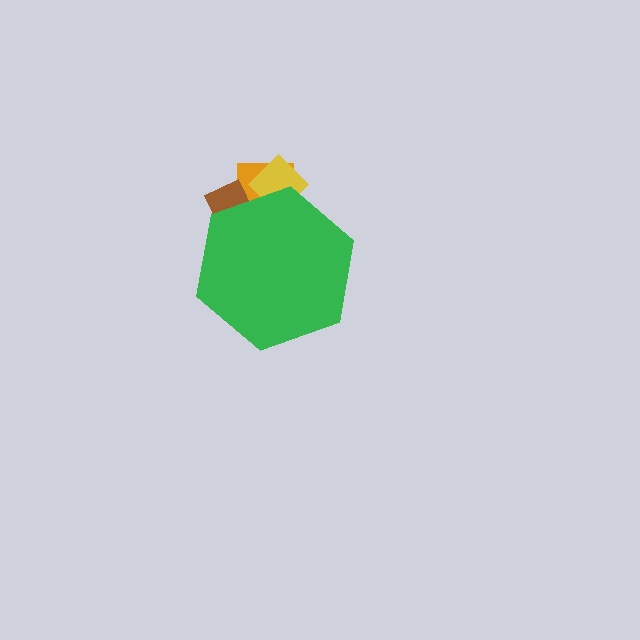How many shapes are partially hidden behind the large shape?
3 shapes are partially hidden.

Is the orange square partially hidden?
Yes, the orange square is partially hidden behind the green hexagon.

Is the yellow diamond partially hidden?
Yes, the yellow diamond is partially hidden behind the green hexagon.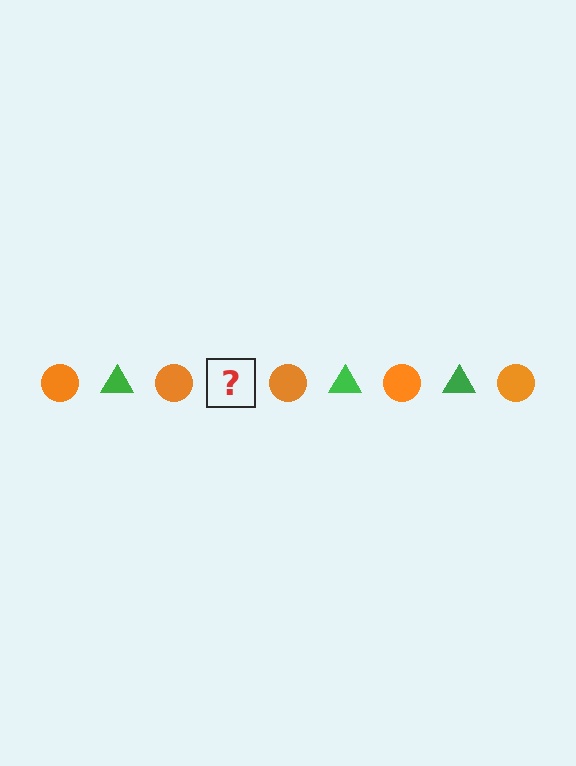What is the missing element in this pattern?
The missing element is a green triangle.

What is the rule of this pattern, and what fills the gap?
The rule is that the pattern alternates between orange circle and green triangle. The gap should be filled with a green triangle.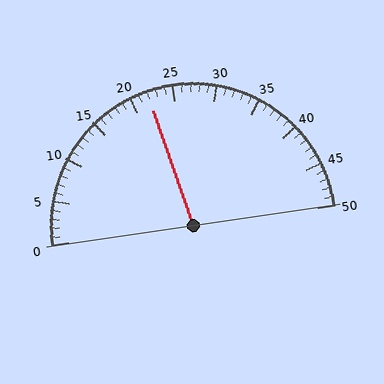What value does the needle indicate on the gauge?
The needle indicates approximately 22.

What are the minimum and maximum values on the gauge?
The gauge ranges from 0 to 50.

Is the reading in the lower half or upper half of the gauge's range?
The reading is in the lower half of the range (0 to 50).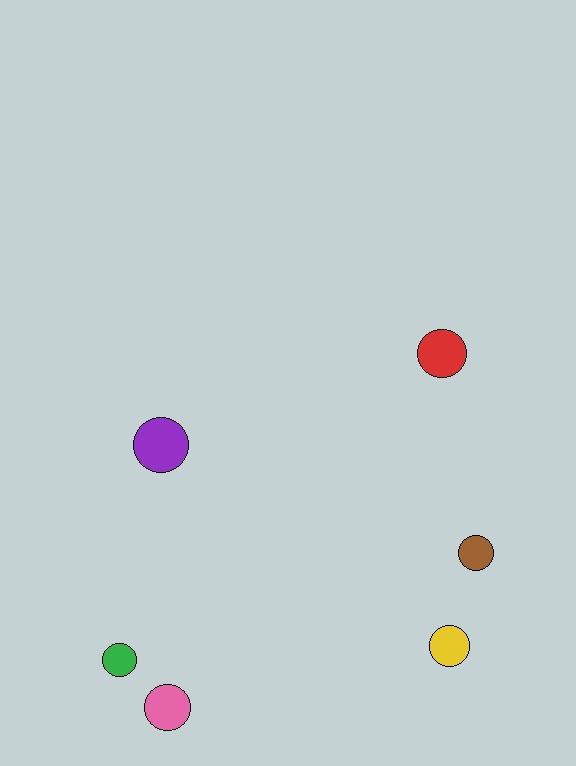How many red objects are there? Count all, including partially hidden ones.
There is 1 red object.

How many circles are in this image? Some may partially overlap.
There are 6 circles.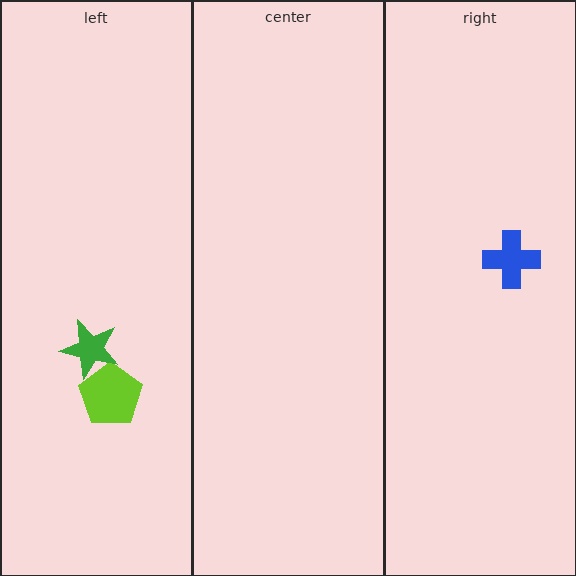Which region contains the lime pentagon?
The left region.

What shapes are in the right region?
The blue cross.